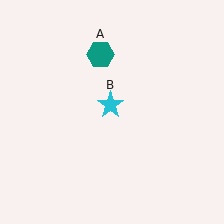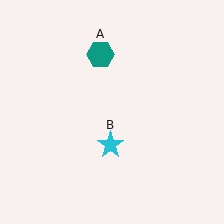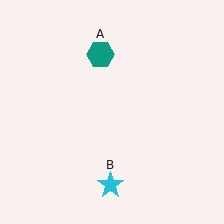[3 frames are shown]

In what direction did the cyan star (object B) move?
The cyan star (object B) moved down.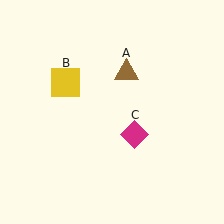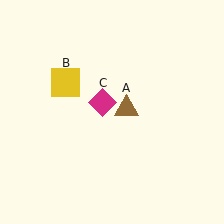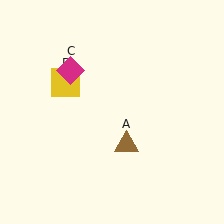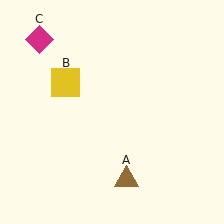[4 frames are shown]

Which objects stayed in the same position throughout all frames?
Yellow square (object B) remained stationary.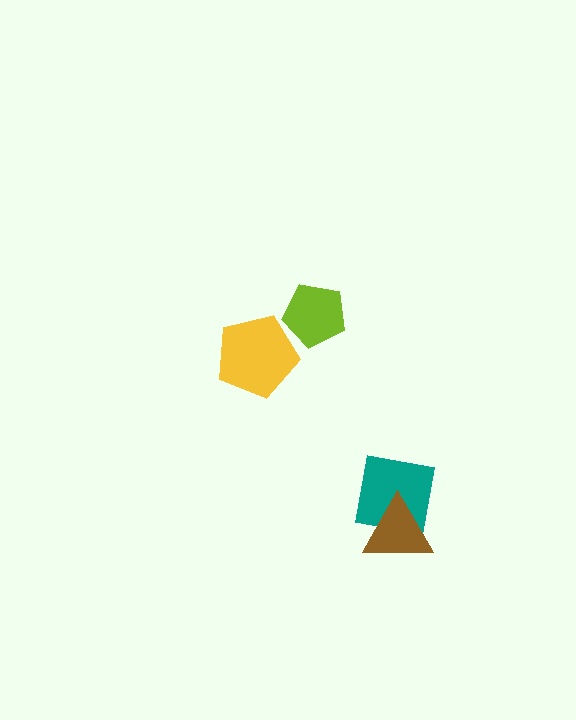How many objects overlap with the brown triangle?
1 object overlaps with the brown triangle.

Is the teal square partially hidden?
Yes, it is partially covered by another shape.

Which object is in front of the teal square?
The brown triangle is in front of the teal square.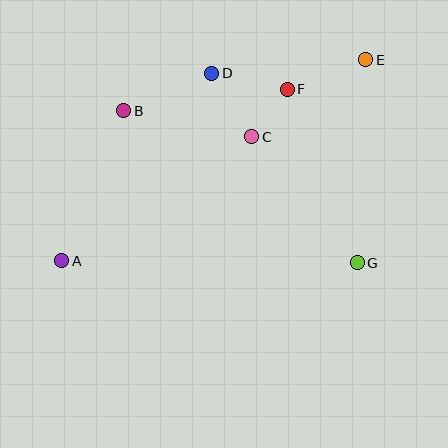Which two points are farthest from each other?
Points A and E are farthest from each other.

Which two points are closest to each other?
Points C and F are closest to each other.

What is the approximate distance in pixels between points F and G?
The distance between F and G is approximately 187 pixels.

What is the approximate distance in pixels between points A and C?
The distance between A and C is approximately 227 pixels.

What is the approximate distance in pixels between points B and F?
The distance between B and F is approximately 165 pixels.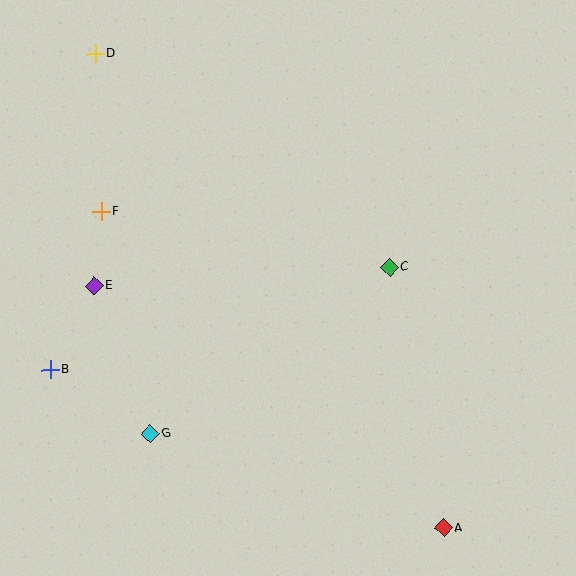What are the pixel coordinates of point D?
Point D is at (95, 54).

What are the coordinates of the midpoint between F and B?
The midpoint between F and B is at (76, 290).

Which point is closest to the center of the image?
Point C at (390, 267) is closest to the center.